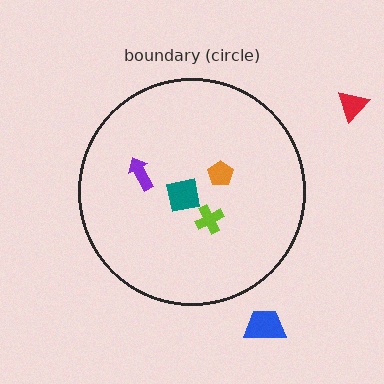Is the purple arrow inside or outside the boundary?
Inside.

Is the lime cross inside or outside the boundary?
Inside.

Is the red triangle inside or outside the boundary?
Outside.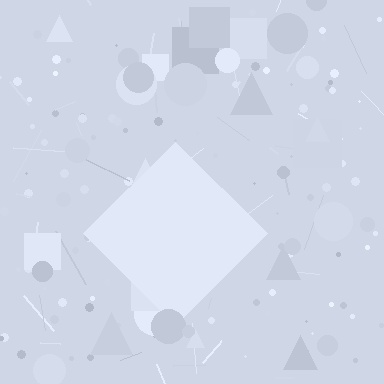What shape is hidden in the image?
A diamond is hidden in the image.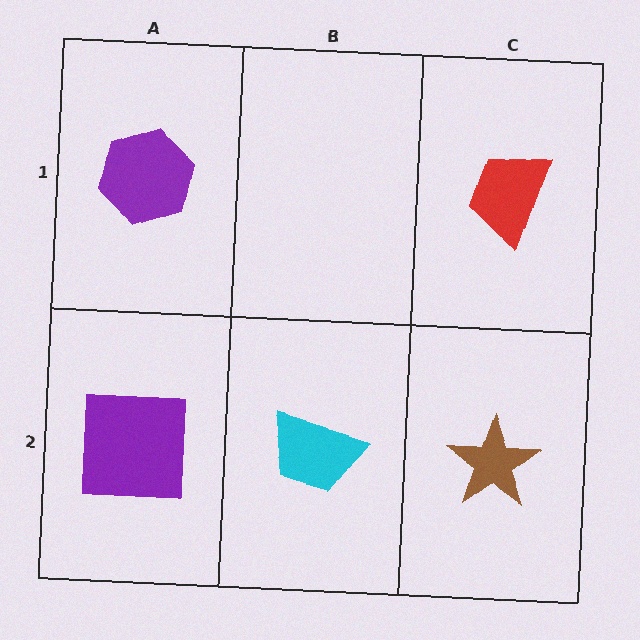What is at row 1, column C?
A red trapezoid.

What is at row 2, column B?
A cyan trapezoid.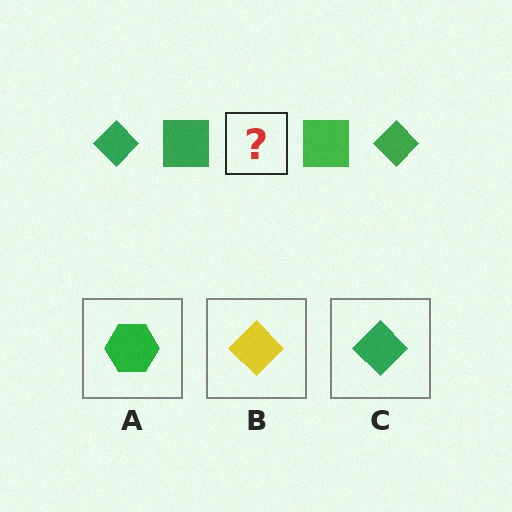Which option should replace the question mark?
Option C.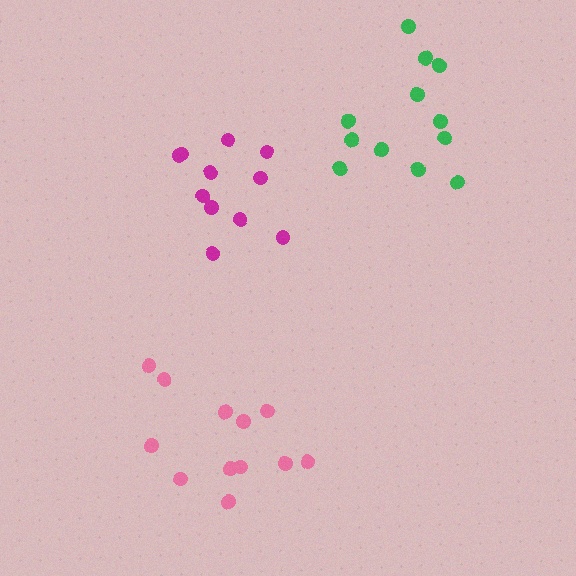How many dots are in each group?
Group 1: 12 dots, Group 2: 12 dots, Group 3: 11 dots (35 total).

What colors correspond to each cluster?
The clusters are colored: green, pink, magenta.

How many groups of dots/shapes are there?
There are 3 groups.